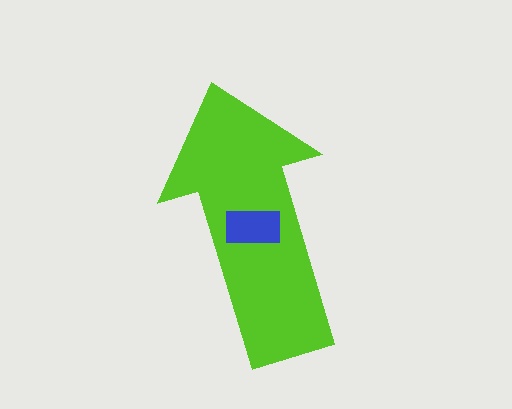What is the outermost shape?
The lime arrow.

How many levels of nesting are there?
2.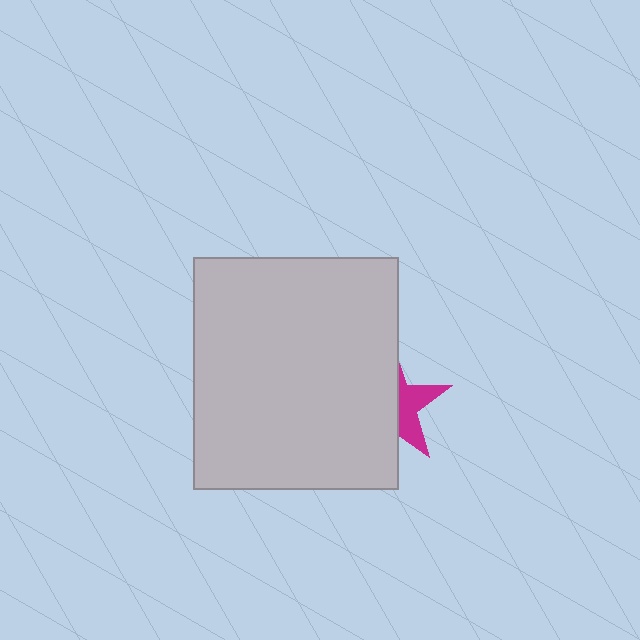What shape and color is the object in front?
The object in front is a light gray rectangle.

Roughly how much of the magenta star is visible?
A small part of it is visible (roughly 37%).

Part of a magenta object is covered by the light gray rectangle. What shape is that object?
It is a star.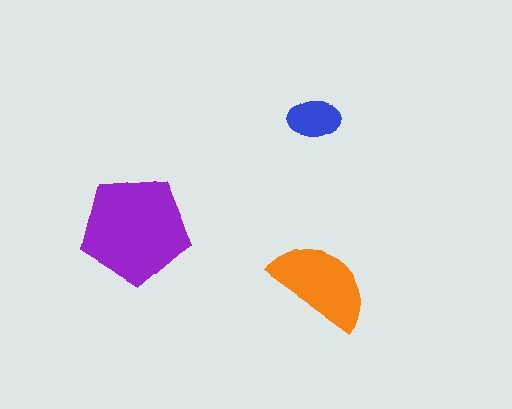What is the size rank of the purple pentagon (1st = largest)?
1st.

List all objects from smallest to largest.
The blue ellipse, the orange semicircle, the purple pentagon.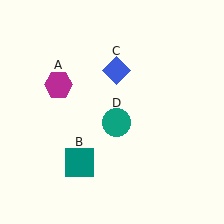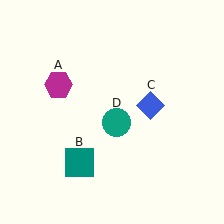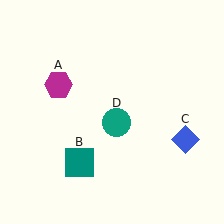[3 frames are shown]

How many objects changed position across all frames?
1 object changed position: blue diamond (object C).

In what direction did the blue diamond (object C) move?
The blue diamond (object C) moved down and to the right.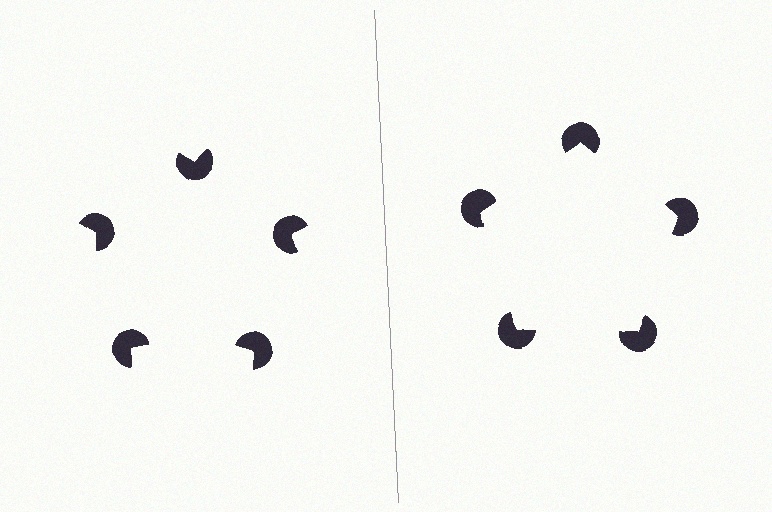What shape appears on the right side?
An illusory pentagon.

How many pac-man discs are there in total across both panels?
10 — 5 on each side.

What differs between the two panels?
The pac-man discs are positioned identically on both sides; only the wedge orientations differ. On the right they align to a pentagon; on the left they are misaligned.